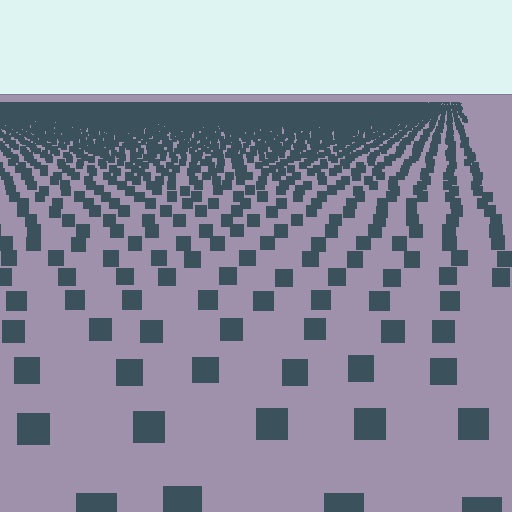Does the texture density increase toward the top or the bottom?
Density increases toward the top.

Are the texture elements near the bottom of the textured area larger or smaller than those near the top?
Larger. Near the bottom, elements are closer to the viewer and appear at a bigger on-screen size.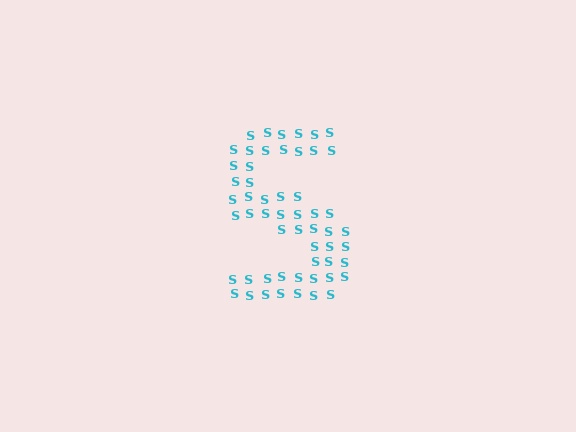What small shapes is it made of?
It is made of small letter S's.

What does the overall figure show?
The overall figure shows the letter S.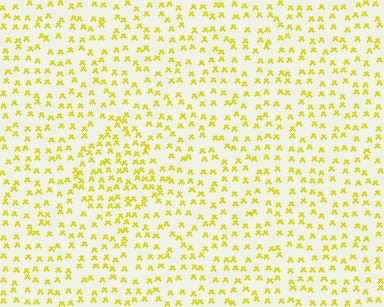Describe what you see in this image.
The image contains small yellow elements arranged at two different densities. A diamond-shaped region is visible where the elements are more densely packed than the surrounding area.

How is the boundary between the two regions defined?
The boundary is defined by a change in element density (approximately 1.6x ratio). All elements are the same color, size, and shape.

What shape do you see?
I see a diamond.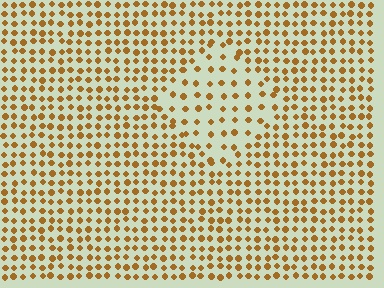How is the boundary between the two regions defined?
The boundary is defined by a change in element density (approximately 1.8x ratio). All elements are the same color, size, and shape.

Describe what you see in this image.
The image contains small brown elements arranged at two different densities. A diamond-shaped region is visible where the elements are less densely packed than the surrounding area.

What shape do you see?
I see a diamond.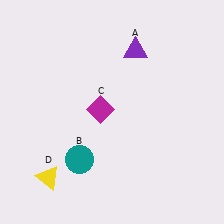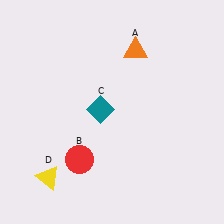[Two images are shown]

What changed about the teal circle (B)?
In Image 1, B is teal. In Image 2, it changed to red.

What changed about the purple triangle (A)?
In Image 1, A is purple. In Image 2, it changed to orange.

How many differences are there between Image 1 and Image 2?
There are 3 differences between the two images.